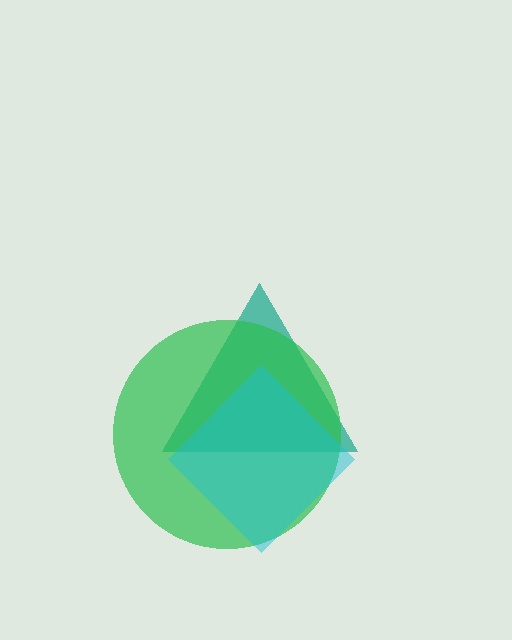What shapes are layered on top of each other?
The layered shapes are: a teal triangle, a green circle, a cyan diamond.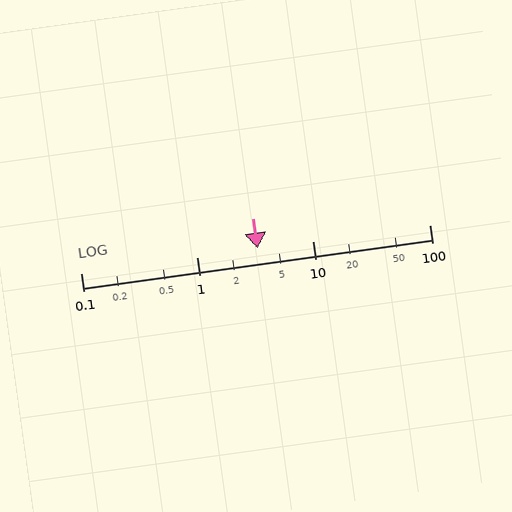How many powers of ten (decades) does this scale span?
The scale spans 3 decades, from 0.1 to 100.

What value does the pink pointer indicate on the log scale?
The pointer indicates approximately 3.3.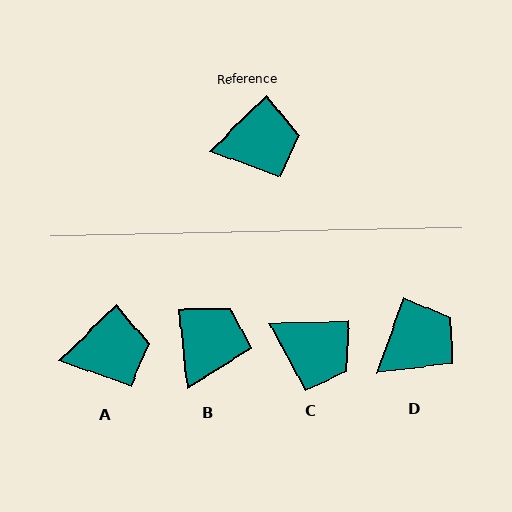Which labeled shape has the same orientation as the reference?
A.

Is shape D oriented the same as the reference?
No, it is off by about 26 degrees.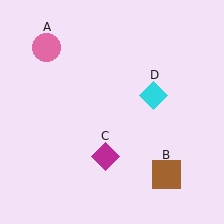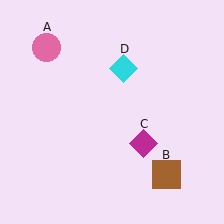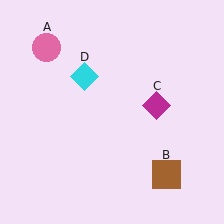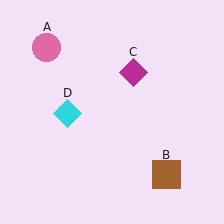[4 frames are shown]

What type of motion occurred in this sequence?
The magenta diamond (object C), cyan diamond (object D) rotated counterclockwise around the center of the scene.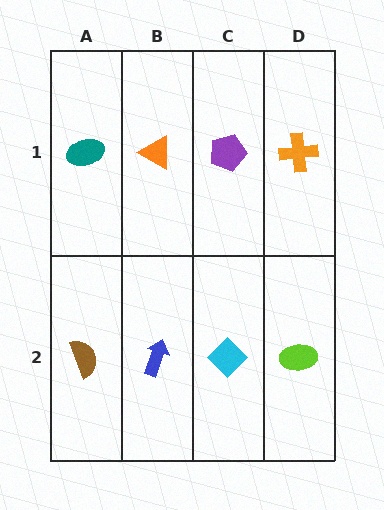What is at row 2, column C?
A cyan diamond.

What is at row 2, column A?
A brown semicircle.